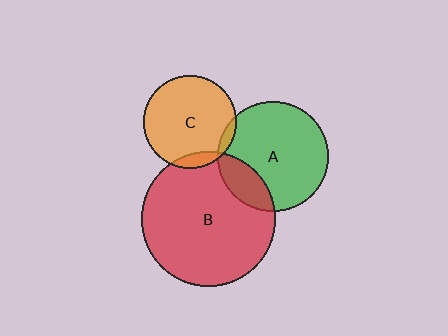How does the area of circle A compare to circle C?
Approximately 1.4 times.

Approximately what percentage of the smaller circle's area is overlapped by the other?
Approximately 20%.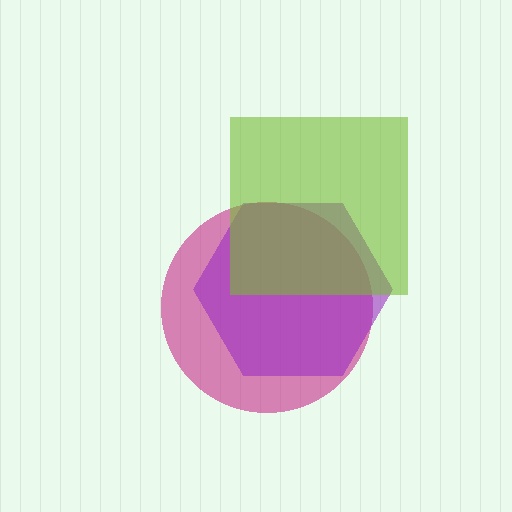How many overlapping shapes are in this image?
There are 3 overlapping shapes in the image.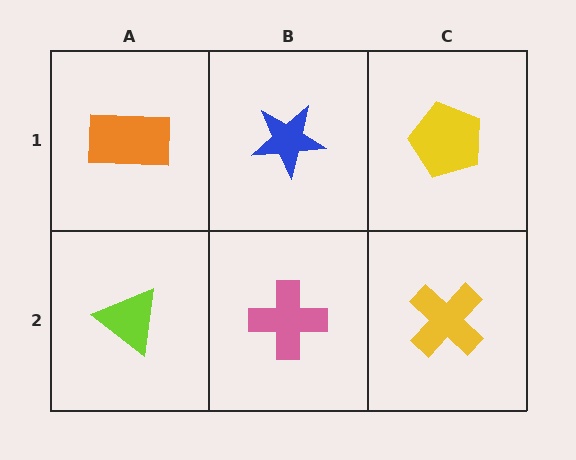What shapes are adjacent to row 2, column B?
A blue star (row 1, column B), a lime triangle (row 2, column A), a yellow cross (row 2, column C).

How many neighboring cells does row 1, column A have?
2.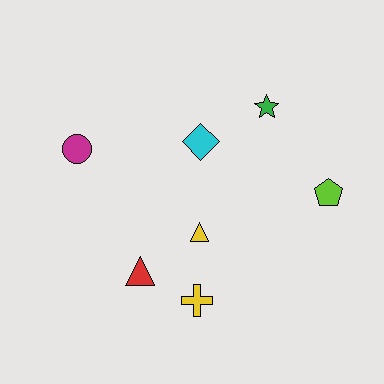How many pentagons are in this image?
There is 1 pentagon.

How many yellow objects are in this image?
There are 2 yellow objects.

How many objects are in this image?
There are 7 objects.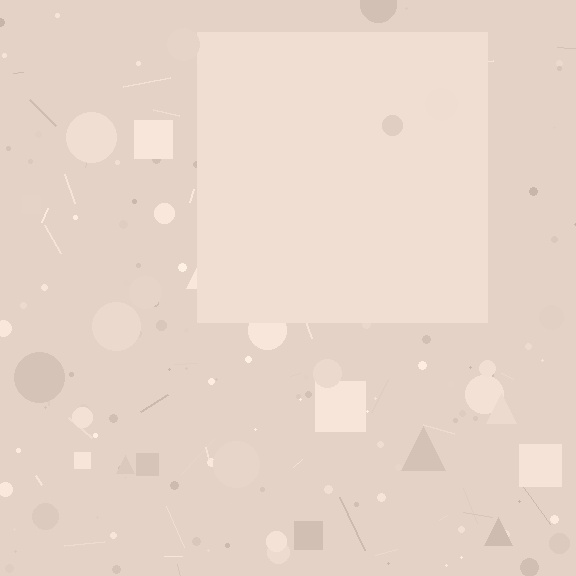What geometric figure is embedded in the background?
A square is embedded in the background.